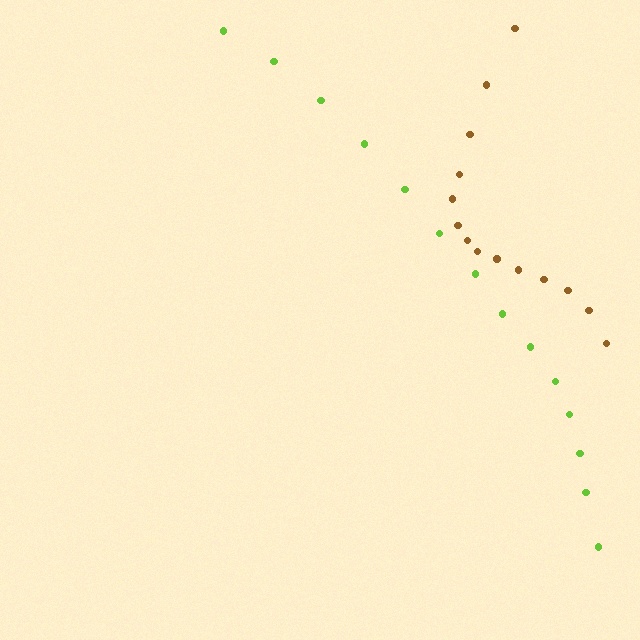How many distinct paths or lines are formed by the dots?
There are 2 distinct paths.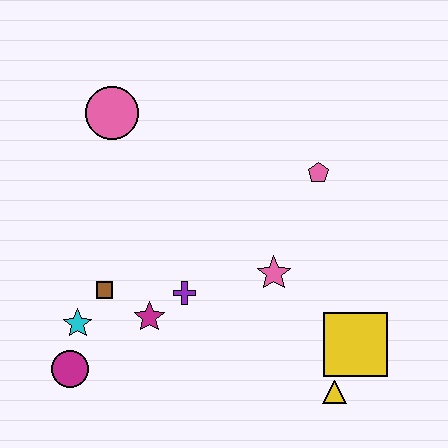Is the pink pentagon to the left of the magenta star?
No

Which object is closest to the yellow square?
The yellow triangle is closest to the yellow square.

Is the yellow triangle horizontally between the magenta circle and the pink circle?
No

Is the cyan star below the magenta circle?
No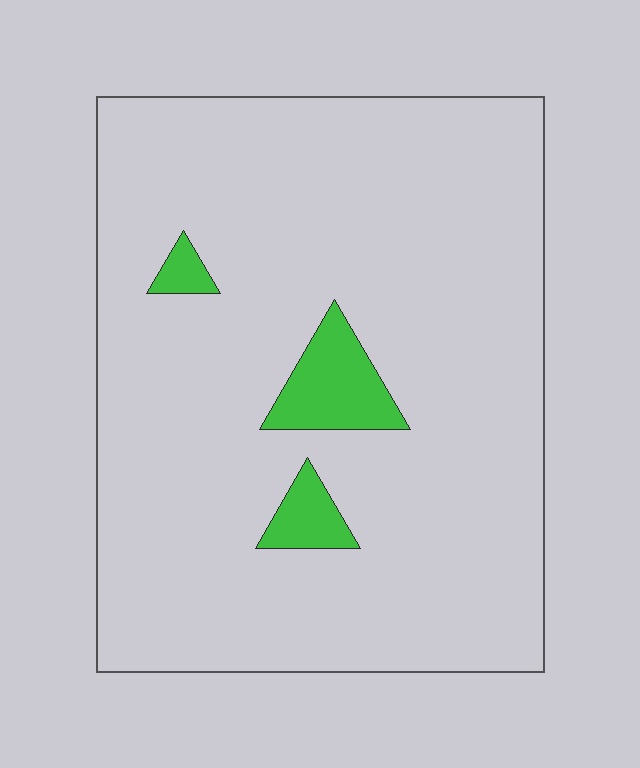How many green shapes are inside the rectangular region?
3.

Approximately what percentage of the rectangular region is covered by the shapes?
Approximately 5%.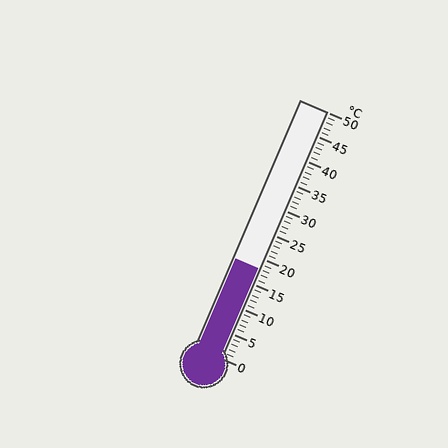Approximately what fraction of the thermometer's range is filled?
The thermometer is filled to approximately 35% of its range.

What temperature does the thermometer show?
The thermometer shows approximately 18°C.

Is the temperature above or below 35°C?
The temperature is below 35°C.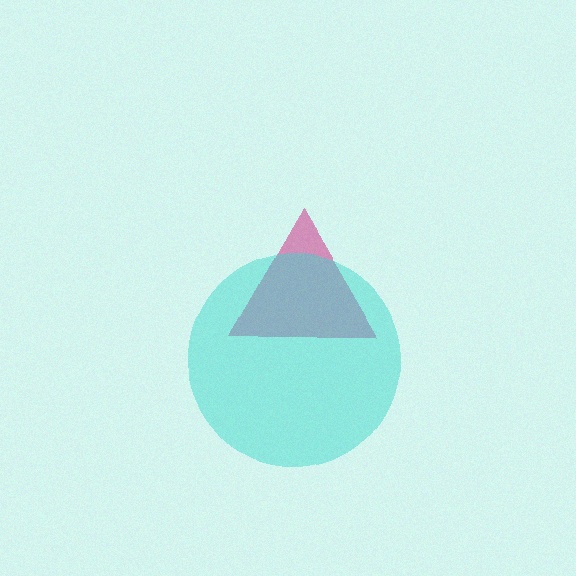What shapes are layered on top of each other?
The layered shapes are: a magenta triangle, a cyan circle.